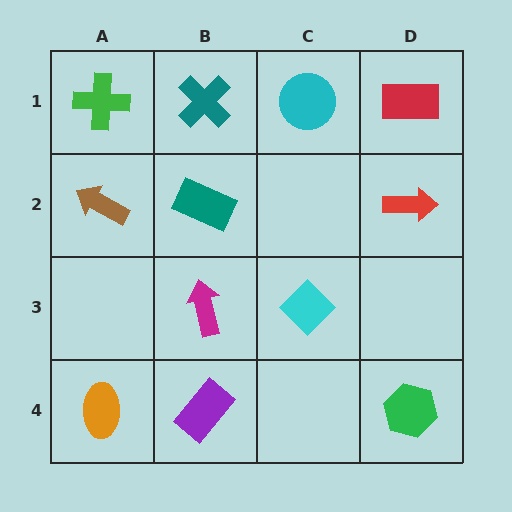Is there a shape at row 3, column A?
No, that cell is empty.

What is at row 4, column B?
A purple rectangle.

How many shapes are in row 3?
2 shapes.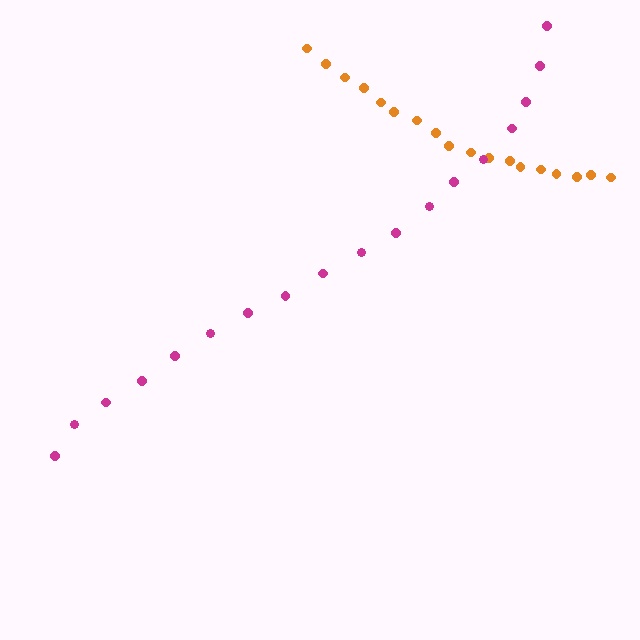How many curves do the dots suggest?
There are 2 distinct paths.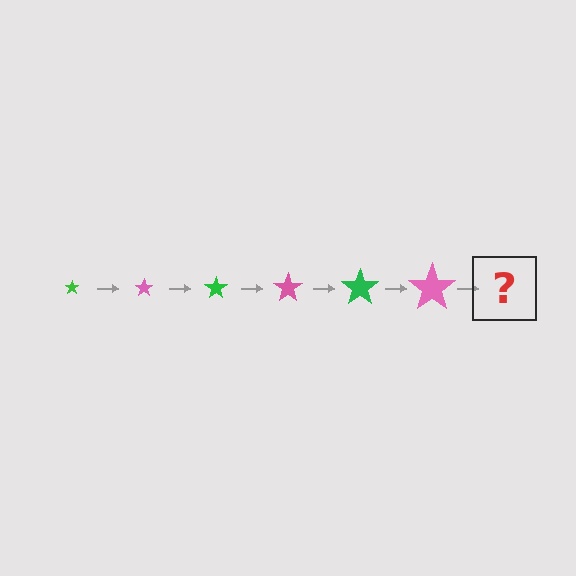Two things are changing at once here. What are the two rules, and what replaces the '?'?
The two rules are that the star grows larger each step and the color cycles through green and pink. The '?' should be a green star, larger than the previous one.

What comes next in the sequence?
The next element should be a green star, larger than the previous one.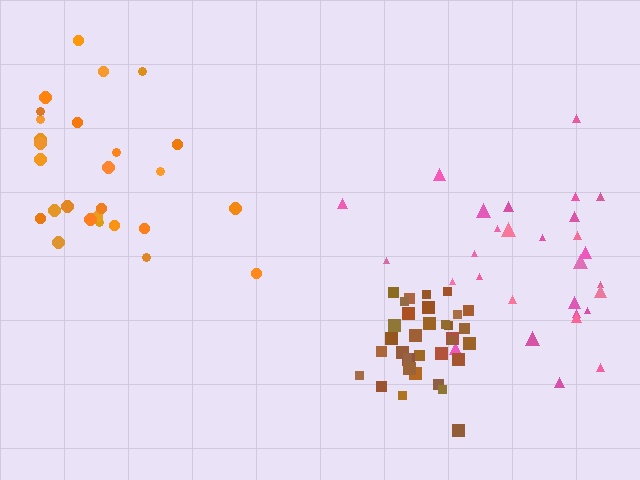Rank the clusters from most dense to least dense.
brown, pink, orange.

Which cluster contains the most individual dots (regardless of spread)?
Brown (34).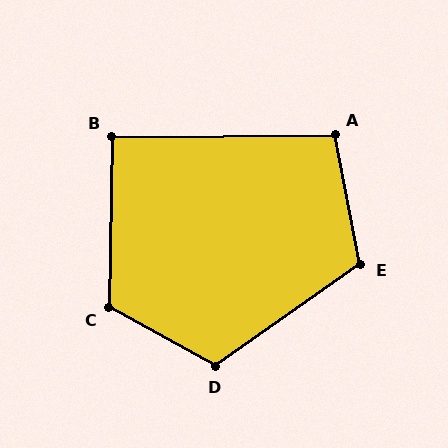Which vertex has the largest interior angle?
C, at approximately 118 degrees.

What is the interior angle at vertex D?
Approximately 116 degrees (obtuse).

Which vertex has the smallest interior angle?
B, at approximately 91 degrees.